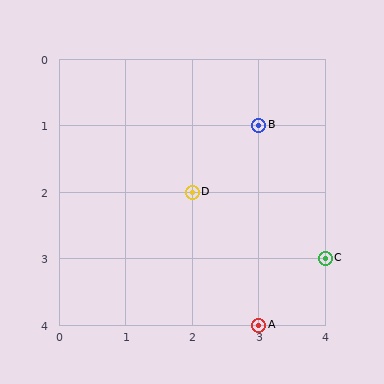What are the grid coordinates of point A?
Point A is at grid coordinates (3, 4).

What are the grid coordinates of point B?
Point B is at grid coordinates (3, 1).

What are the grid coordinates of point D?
Point D is at grid coordinates (2, 2).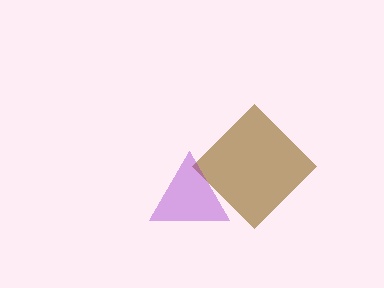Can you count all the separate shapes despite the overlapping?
Yes, there are 2 separate shapes.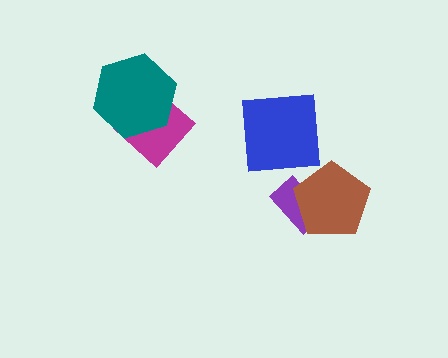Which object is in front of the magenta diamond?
The teal hexagon is in front of the magenta diamond.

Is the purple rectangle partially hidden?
Yes, it is partially covered by another shape.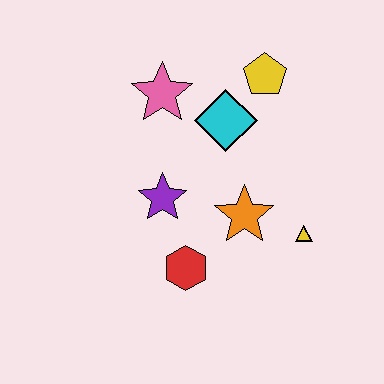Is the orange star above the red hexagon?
Yes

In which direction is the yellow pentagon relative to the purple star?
The yellow pentagon is above the purple star.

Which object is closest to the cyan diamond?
The yellow pentagon is closest to the cyan diamond.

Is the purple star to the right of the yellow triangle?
No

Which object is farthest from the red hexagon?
The yellow pentagon is farthest from the red hexagon.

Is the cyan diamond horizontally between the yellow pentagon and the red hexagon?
Yes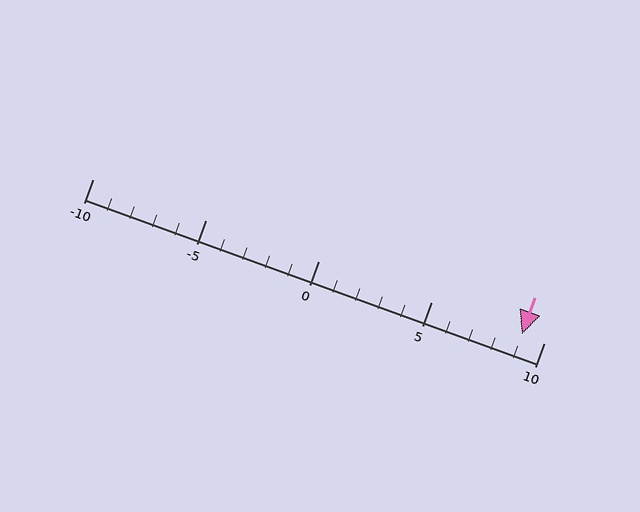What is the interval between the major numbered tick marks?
The major tick marks are spaced 5 units apart.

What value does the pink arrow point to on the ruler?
The pink arrow points to approximately 9.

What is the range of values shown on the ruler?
The ruler shows values from -10 to 10.